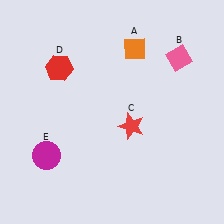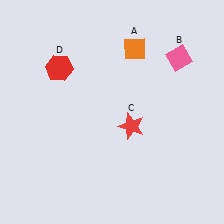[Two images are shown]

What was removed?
The magenta circle (E) was removed in Image 2.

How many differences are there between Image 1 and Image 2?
There is 1 difference between the two images.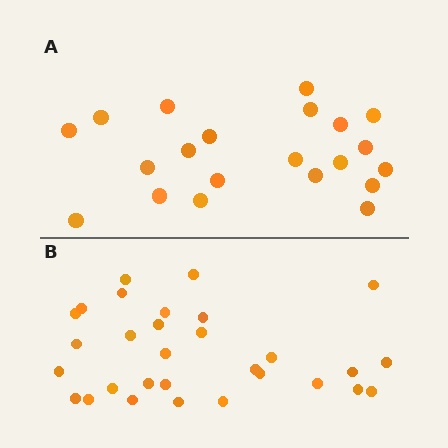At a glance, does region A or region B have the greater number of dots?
Region B (the bottom region) has more dots.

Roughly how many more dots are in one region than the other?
Region B has roughly 8 or so more dots than region A.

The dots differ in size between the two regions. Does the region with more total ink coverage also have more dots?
No. Region A has more total ink coverage because its dots are larger, but region B actually contains more individual dots. Total area can be misleading — the number of items is what matters here.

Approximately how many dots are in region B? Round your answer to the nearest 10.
About 30 dots.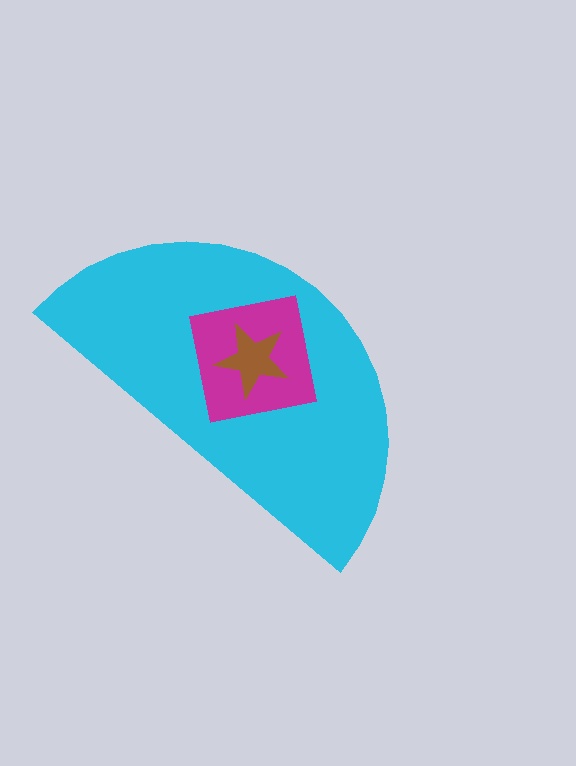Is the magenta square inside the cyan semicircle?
Yes.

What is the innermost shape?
The brown star.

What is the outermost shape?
The cyan semicircle.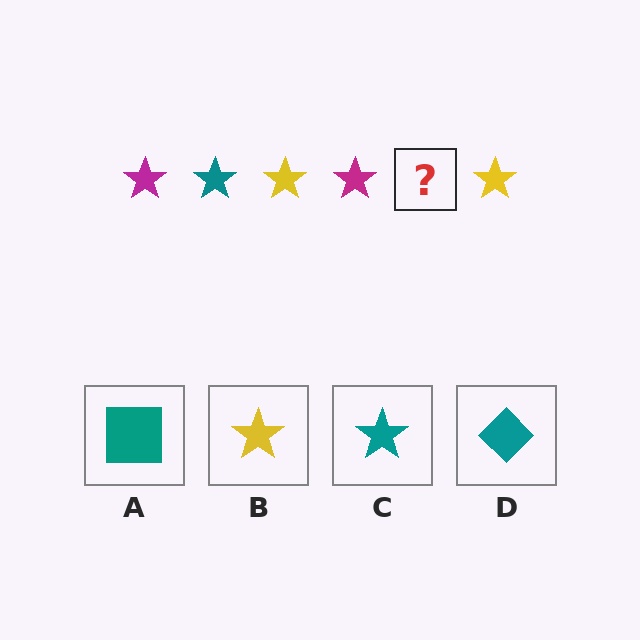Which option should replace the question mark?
Option C.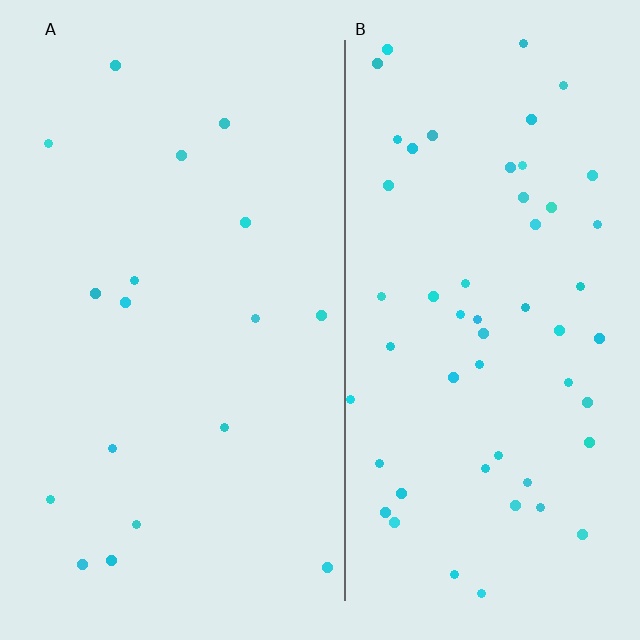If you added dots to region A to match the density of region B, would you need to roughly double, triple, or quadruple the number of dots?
Approximately triple.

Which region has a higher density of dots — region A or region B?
B (the right).